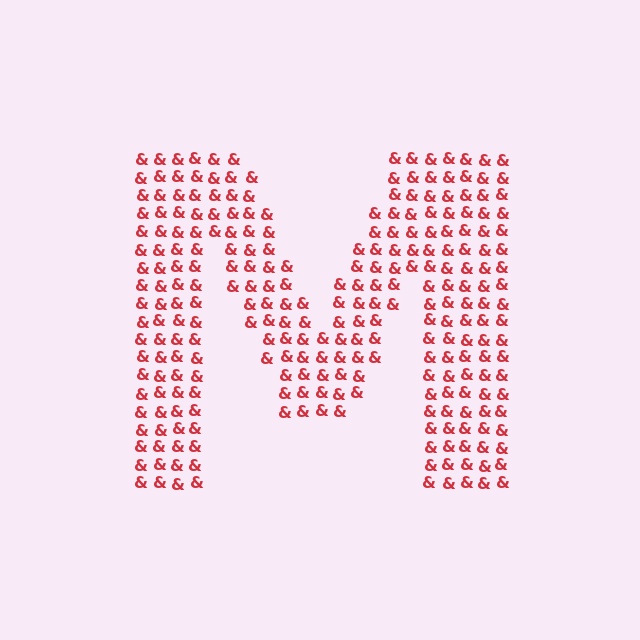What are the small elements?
The small elements are ampersands.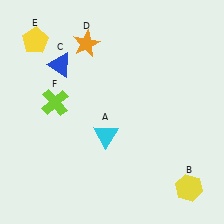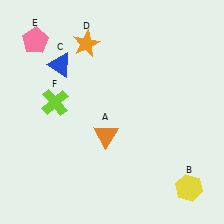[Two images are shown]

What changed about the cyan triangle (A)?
In Image 1, A is cyan. In Image 2, it changed to orange.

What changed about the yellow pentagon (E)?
In Image 1, E is yellow. In Image 2, it changed to pink.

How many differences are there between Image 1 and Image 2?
There are 2 differences between the two images.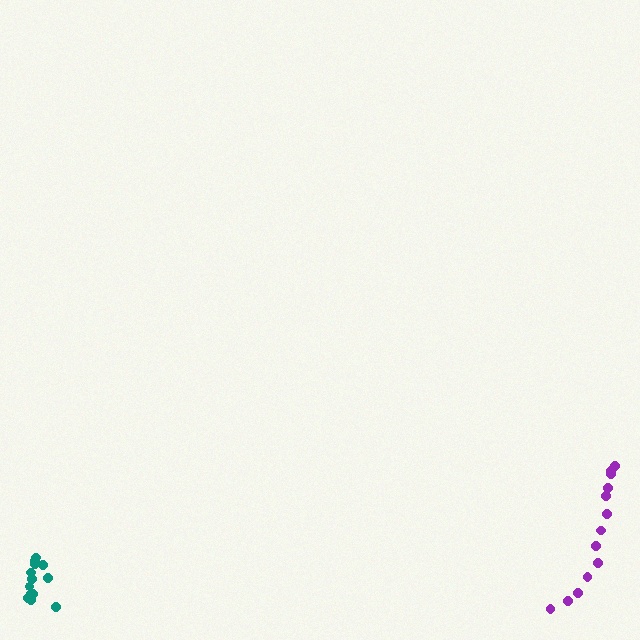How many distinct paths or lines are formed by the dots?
There are 2 distinct paths.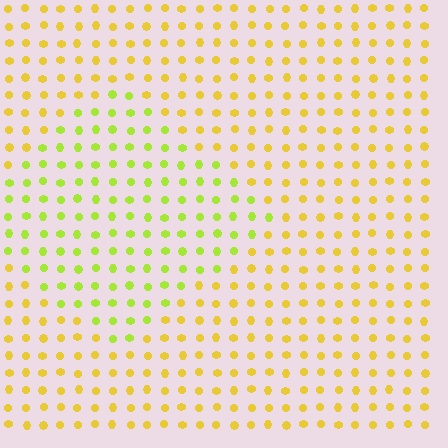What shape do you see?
I see a diamond.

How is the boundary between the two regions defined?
The boundary is defined purely by a slight shift in hue (about 33 degrees). Spacing, size, and orientation are identical on both sides.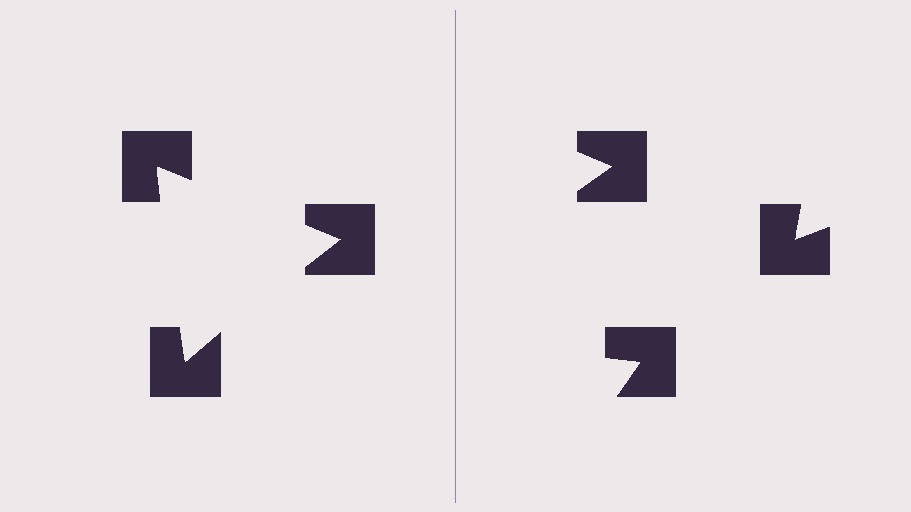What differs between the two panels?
The notched squares are positioned identically on both sides; only the wedge orientations differ. On the left they align to a triangle; on the right they are misaligned.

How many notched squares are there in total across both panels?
6 — 3 on each side.